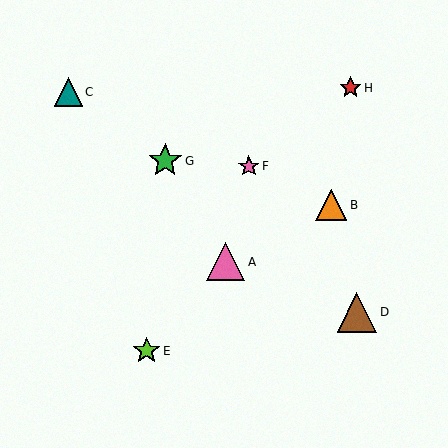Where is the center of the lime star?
The center of the lime star is at (147, 351).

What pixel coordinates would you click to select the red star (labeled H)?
Click at (350, 88) to select the red star H.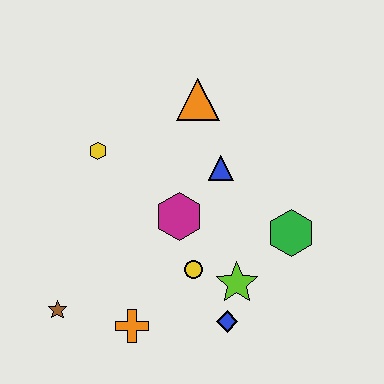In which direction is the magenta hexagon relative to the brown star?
The magenta hexagon is to the right of the brown star.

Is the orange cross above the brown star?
No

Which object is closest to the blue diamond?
The lime star is closest to the blue diamond.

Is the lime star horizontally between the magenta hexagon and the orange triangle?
No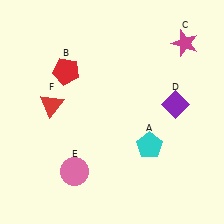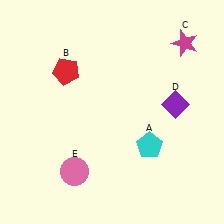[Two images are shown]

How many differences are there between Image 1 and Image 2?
There is 1 difference between the two images.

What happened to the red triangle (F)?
The red triangle (F) was removed in Image 2. It was in the top-left area of Image 1.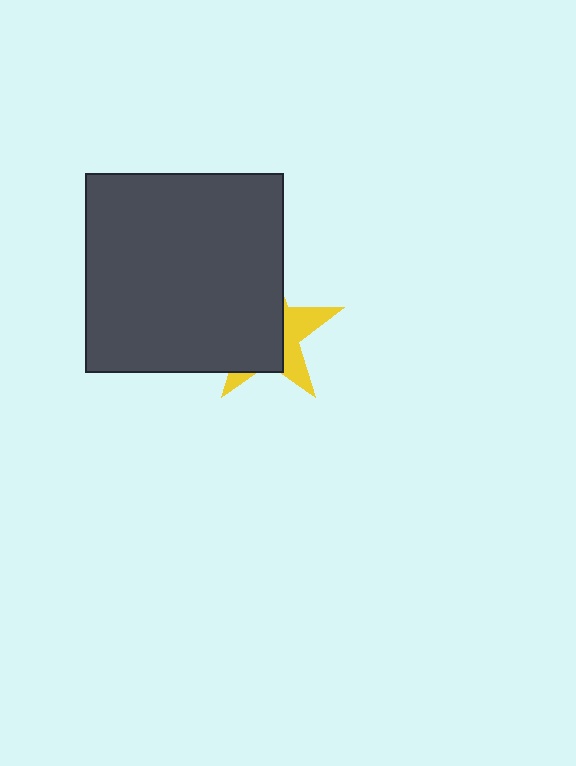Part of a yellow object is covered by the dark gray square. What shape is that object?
It is a star.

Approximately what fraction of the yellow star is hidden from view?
Roughly 65% of the yellow star is hidden behind the dark gray square.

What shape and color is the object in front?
The object in front is a dark gray square.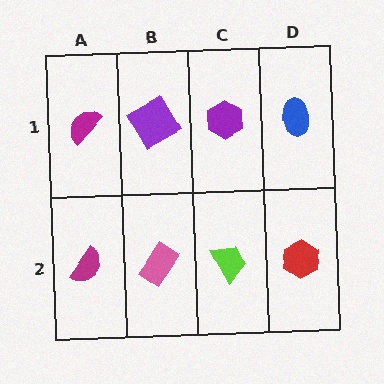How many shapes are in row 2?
4 shapes.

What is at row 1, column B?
A purple square.